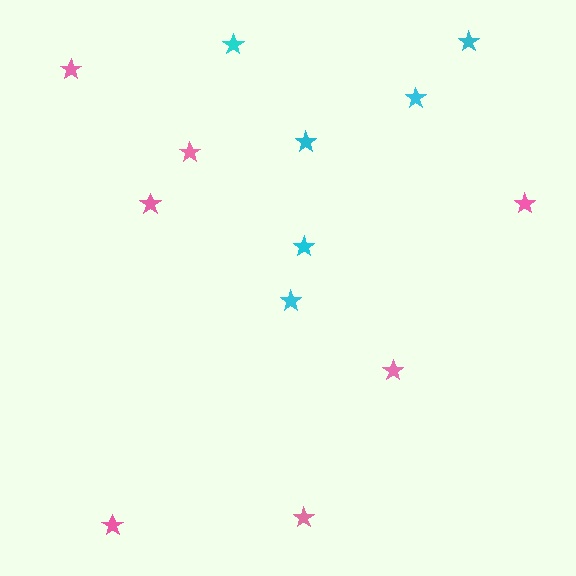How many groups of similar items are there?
There are 2 groups: one group of pink stars (7) and one group of cyan stars (6).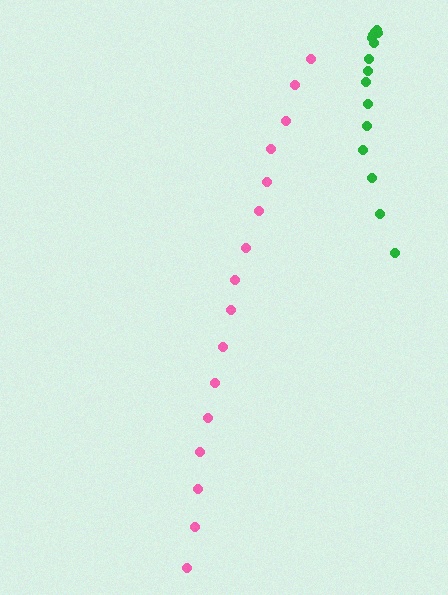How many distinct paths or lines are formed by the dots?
There are 2 distinct paths.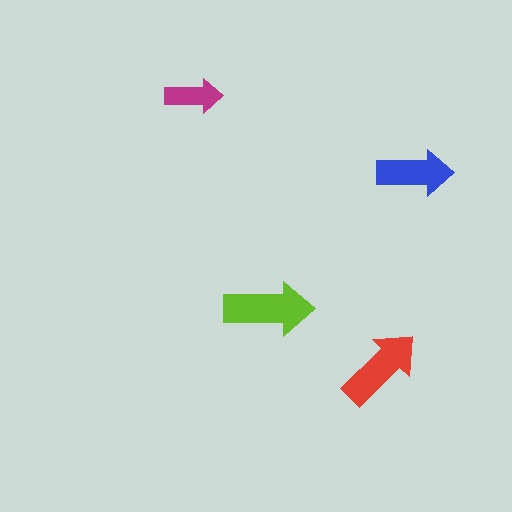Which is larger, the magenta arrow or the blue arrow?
The blue one.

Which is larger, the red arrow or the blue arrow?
The red one.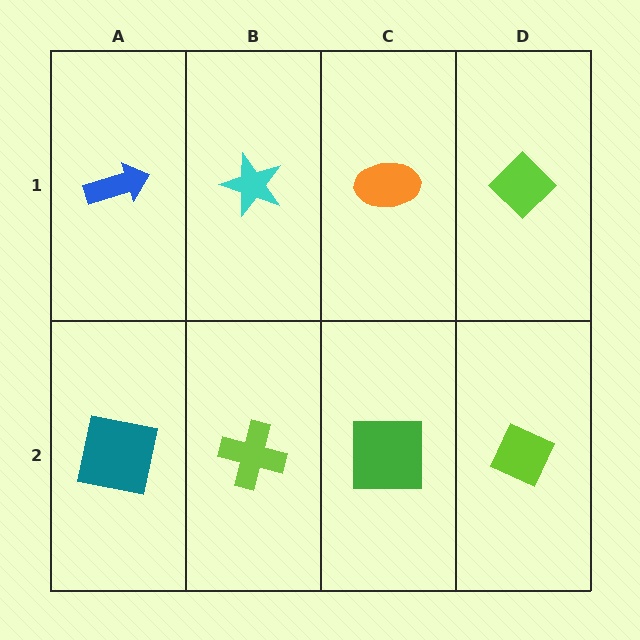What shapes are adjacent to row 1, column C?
A green square (row 2, column C), a cyan star (row 1, column B), a lime diamond (row 1, column D).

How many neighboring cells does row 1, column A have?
2.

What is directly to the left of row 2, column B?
A teal square.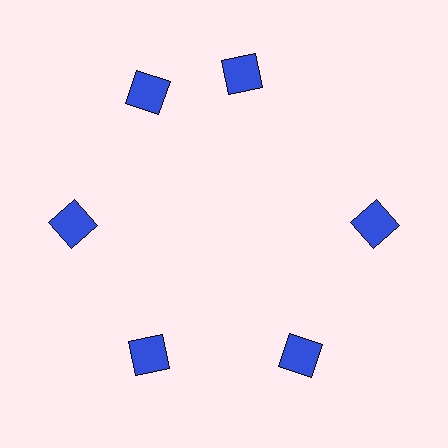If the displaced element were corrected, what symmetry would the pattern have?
It would have 6-fold rotational symmetry — the pattern would map onto itself every 60 degrees.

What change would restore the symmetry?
The symmetry would be restored by rotating it back into even spacing with its neighbors so that all 6 squares sit at equal angles and equal distance from the center.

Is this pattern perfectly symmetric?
No. The 6 blue squares are arranged in a ring, but one element near the 1 o'clock position is rotated out of alignment along the ring, breaking the 6-fold rotational symmetry.